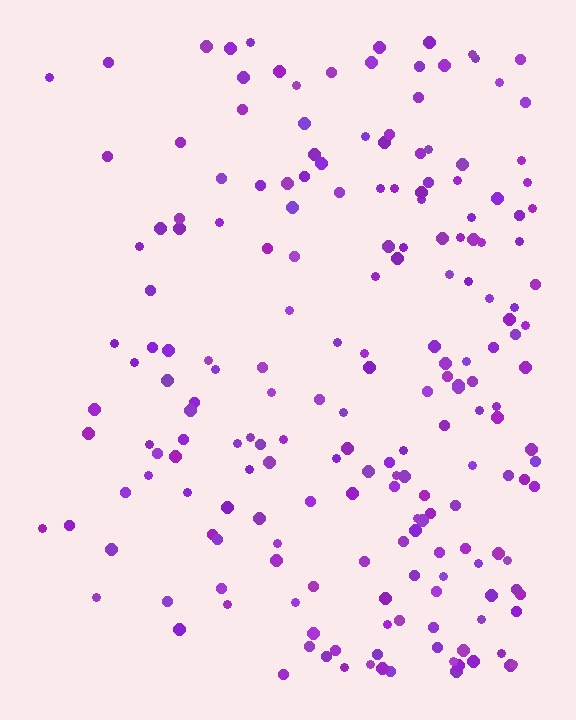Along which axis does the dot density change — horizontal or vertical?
Horizontal.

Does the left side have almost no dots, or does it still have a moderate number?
Still a moderate number, just noticeably fewer than the right.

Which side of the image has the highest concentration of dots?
The right.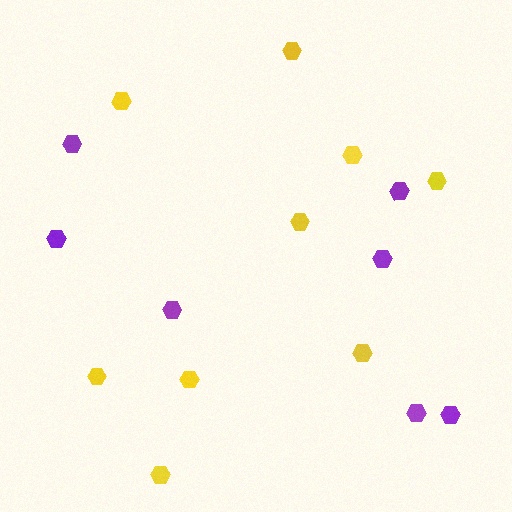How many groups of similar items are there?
There are 2 groups: one group of purple hexagons (7) and one group of yellow hexagons (9).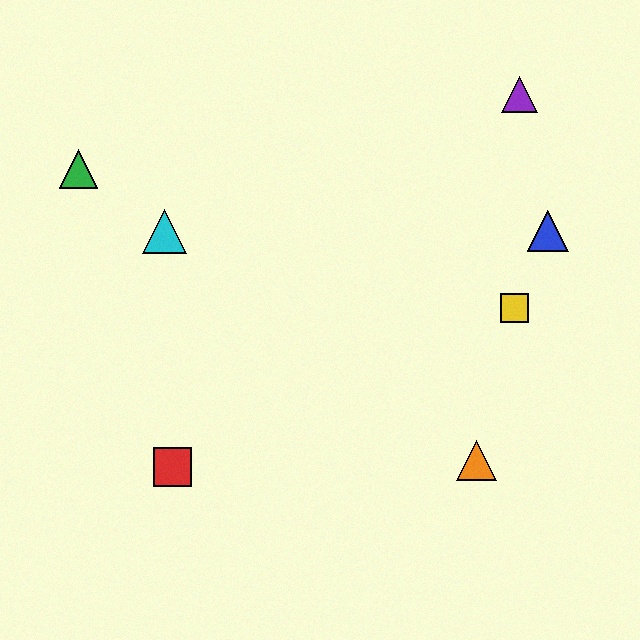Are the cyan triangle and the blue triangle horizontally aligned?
Yes, both are at y≈231.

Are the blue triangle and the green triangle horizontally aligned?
No, the blue triangle is at y≈231 and the green triangle is at y≈169.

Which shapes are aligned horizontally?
The blue triangle, the cyan triangle are aligned horizontally.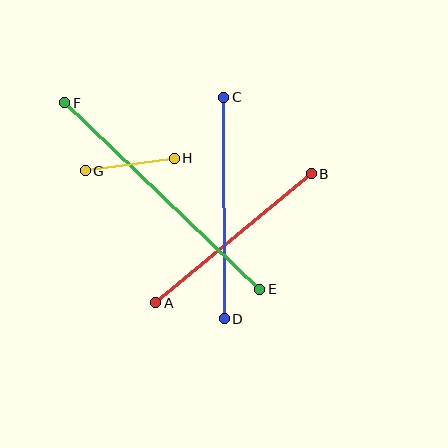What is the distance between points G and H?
The distance is approximately 90 pixels.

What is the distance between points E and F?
The distance is approximately 270 pixels.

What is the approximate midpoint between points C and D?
The midpoint is at approximately (224, 208) pixels.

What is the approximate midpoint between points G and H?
The midpoint is at approximately (130, 164) pixels.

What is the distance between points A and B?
The distance is approximately 202 pixels.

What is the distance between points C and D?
The distance is approximately 221 pixels.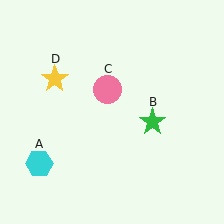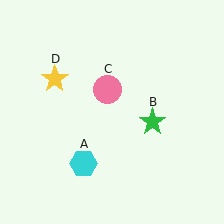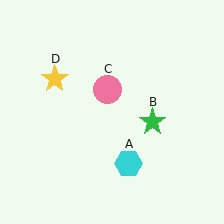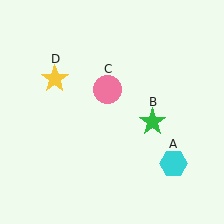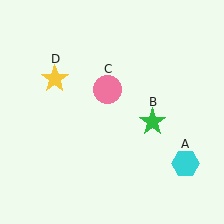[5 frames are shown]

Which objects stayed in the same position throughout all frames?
Green star (object B) and pink circle (object C) and yellow star (object D) remained stationary.